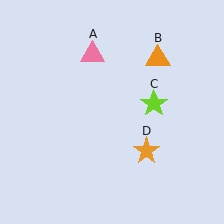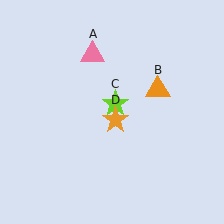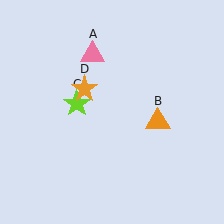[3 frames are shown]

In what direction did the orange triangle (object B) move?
The orange triangle (object B) moved down.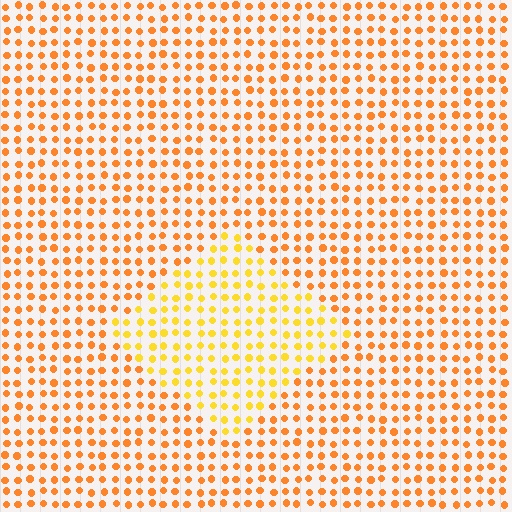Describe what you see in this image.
The image is filled with small orange elements in a uniform arrangement. A diamond-shaped region is visible where the elements are tinted to a slightly different hue, forming a subtle color boundary.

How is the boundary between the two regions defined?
The boundary is defined purely by a slight shift in hue (about 25 degrees). Spacing, size, and orientation are identical on both sides.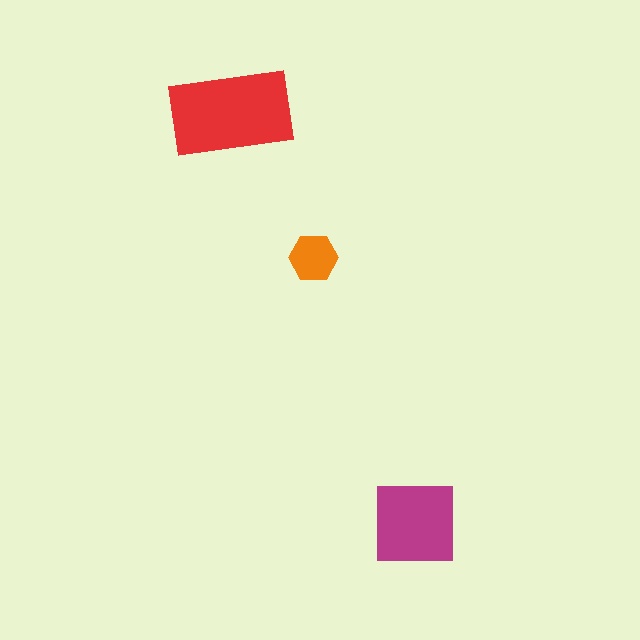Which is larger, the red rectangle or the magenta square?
The red rectangle.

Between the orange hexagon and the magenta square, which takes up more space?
The magenta square.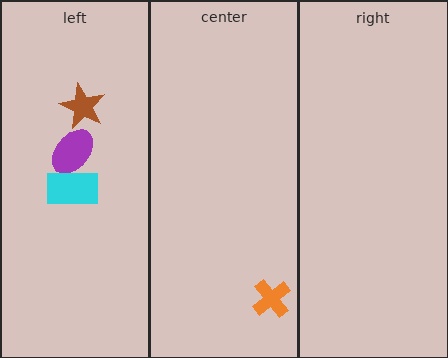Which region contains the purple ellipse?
The left region.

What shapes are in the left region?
The purple ellipse, the cyan rectangle, the brown star.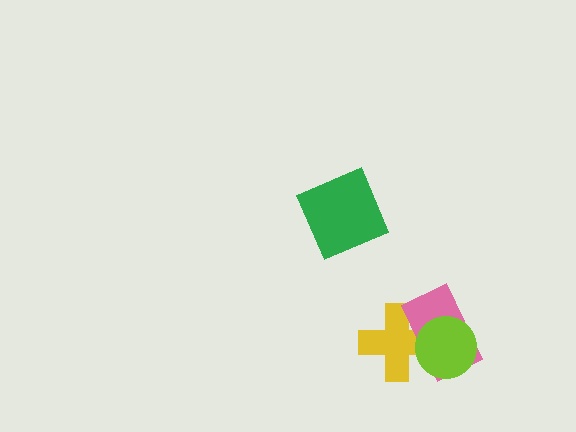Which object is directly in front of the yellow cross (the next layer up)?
The pink rectangle is directly in front of the yellow cross.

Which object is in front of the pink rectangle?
The lime circle is in front of the pink rectangle.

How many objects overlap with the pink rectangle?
2 objects overlap with the pink rectangle.